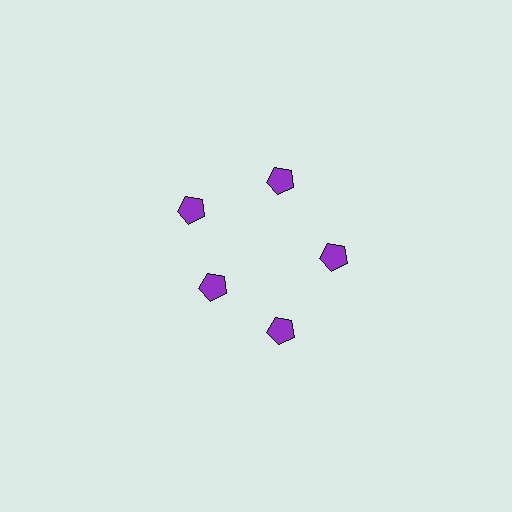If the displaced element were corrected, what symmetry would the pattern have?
It would have 5-fold rotational symmetry — the pattern would map onto itself every 72 degrees.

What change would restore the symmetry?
The symmetry would be restored by moving it outward, back onto the ring so that all 5 pentagons sit at equal angles and equal distance from the center.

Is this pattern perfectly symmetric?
No. The 5 purple pentagons are arranged in a ring, but one element near the 8 o'clock position is pulled inward toward the center, breaking the 5-fold rotational symmetry.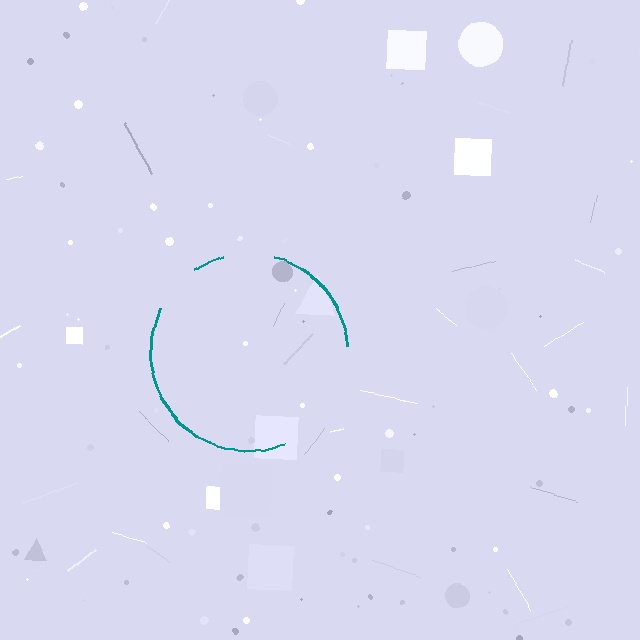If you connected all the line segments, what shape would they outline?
They would outline a circle.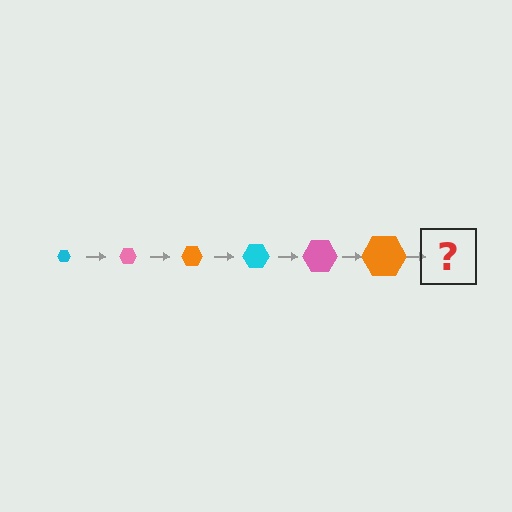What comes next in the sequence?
The next element should be a cyan hexagon, larger than the previous one.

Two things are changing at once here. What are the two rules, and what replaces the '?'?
The two rules are that the hexagon grows larger each step and the color cycles through cyan, pink, and orange. The '?' should be a cyan hexagon, larger than the previous one.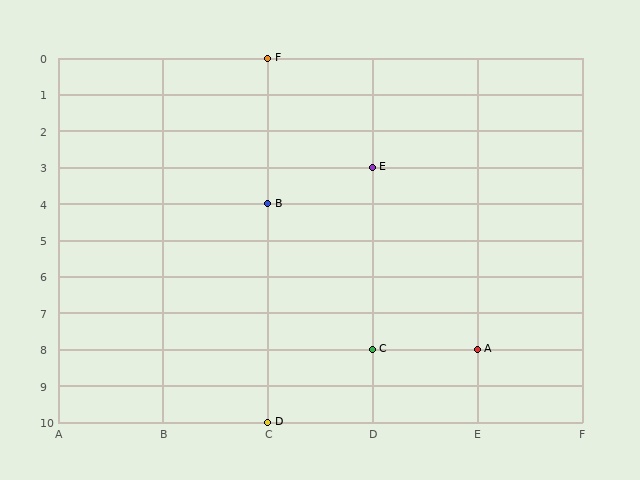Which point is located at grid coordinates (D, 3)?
Point E is at (D, 3).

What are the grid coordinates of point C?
Point C is at grid coordinates (D, 8).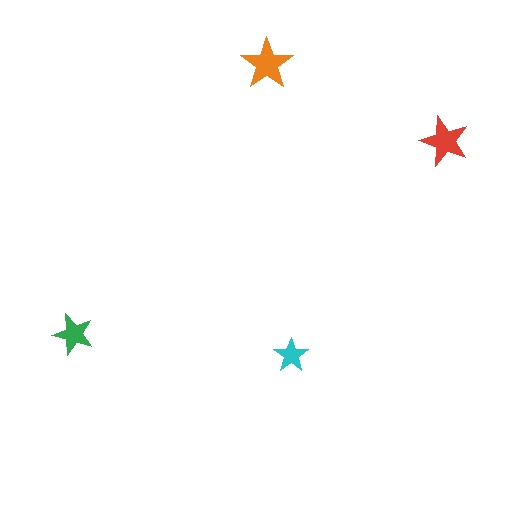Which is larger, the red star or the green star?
The red one.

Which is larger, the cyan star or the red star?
The red one.